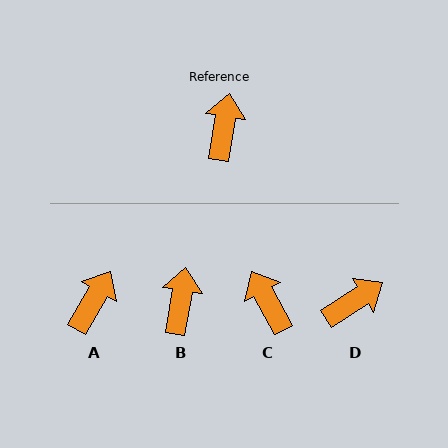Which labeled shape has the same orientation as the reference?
B.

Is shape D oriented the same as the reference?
No, it is off by about 48 degrees.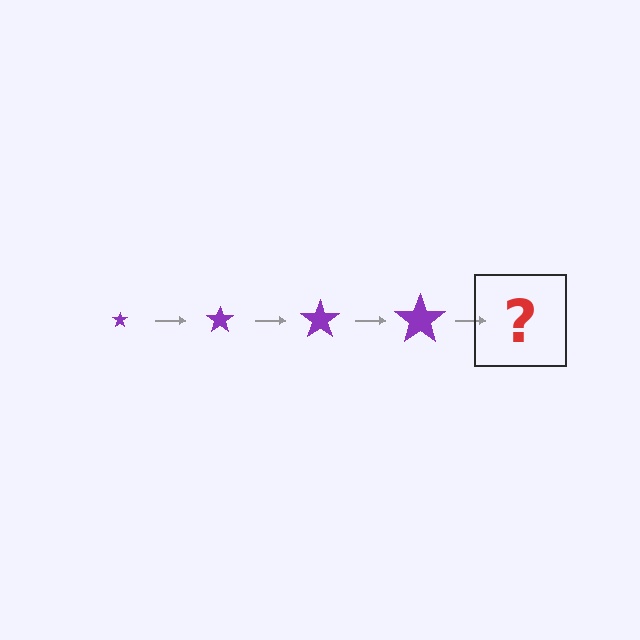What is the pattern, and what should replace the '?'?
The pattern is that the star gets progressively larger each step. The '?' should be a purple star, larger than the previous one.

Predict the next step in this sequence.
The next step is a purple star, larger than the previous one.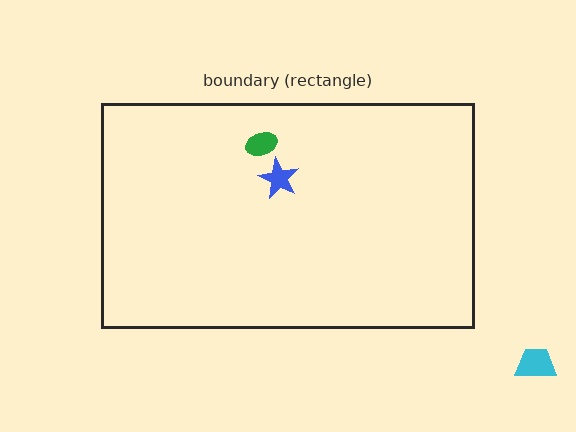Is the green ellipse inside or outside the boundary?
Inside.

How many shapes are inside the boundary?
2 inside, 1 outside.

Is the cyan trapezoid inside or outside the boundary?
Outside.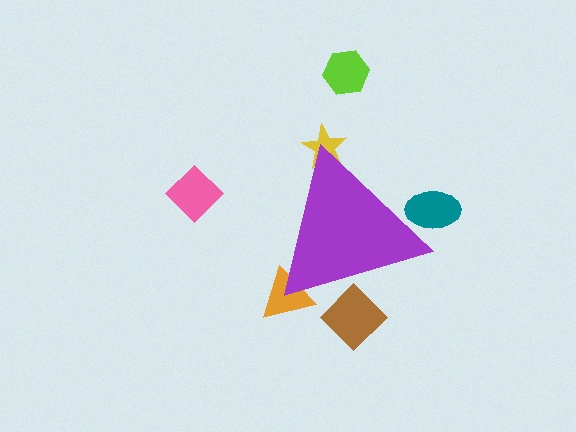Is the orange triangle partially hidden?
Yes, the orange triangle is partially hidden behind the purple triangle.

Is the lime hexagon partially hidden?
No, the lime hexagon is fully visible.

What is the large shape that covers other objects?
A purple triangle.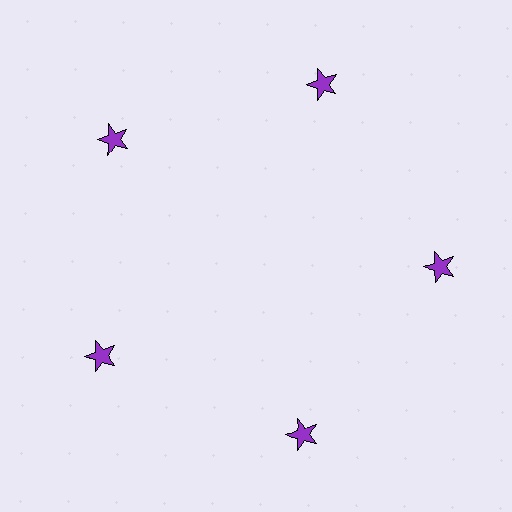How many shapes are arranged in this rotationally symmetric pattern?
There are 5 shapes, arranged in 5 groups of 1.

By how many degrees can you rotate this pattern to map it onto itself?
The pattern maps onto itself every 72 degrees of rotation.